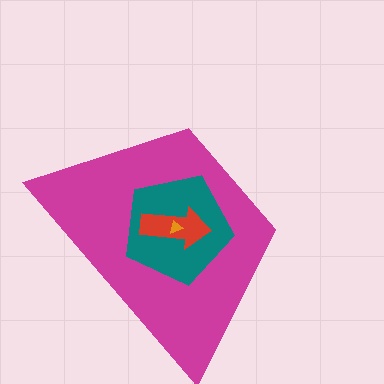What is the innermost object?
The orange triangle.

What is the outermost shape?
The magenta trapezoid.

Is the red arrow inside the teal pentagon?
Yes.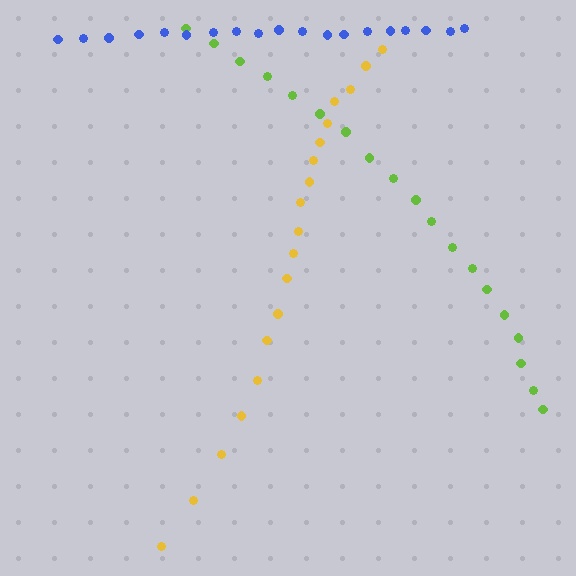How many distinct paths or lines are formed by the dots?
There are 3 distinct paths.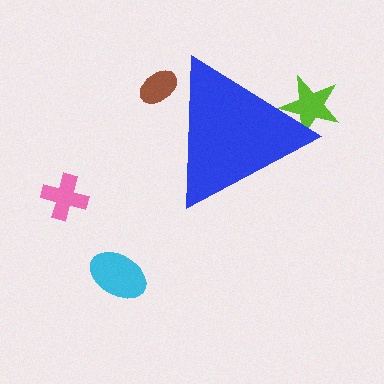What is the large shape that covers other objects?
A blue triangle.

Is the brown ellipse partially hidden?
Yes, the brown ellipse is partially hidden behind the blue triangle.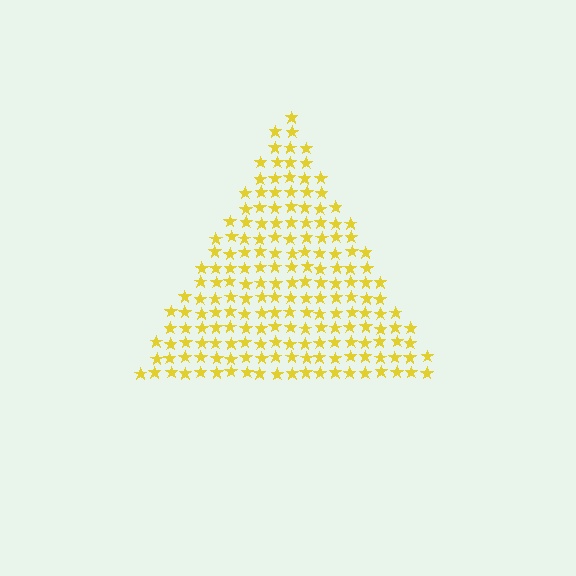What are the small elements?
The small elements are stars.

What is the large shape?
The large shape is a triangle.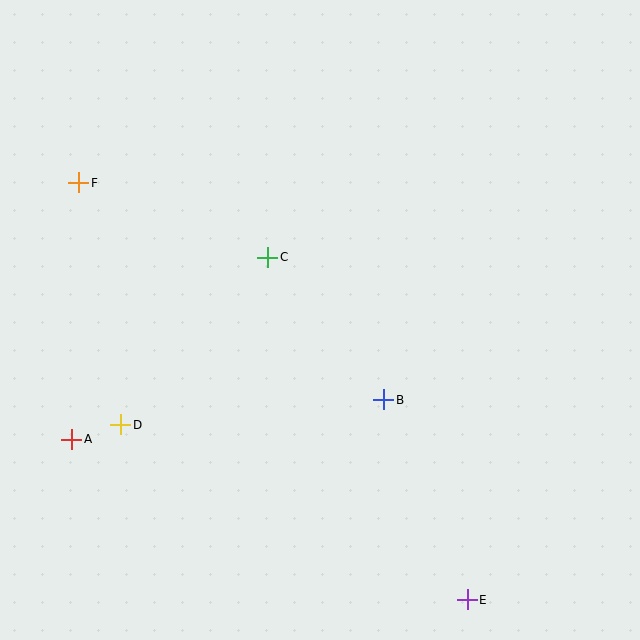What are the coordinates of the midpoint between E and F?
The midpoint between E and F is at (273, 391).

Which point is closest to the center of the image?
Point C at (268, 257) is closest to the center.